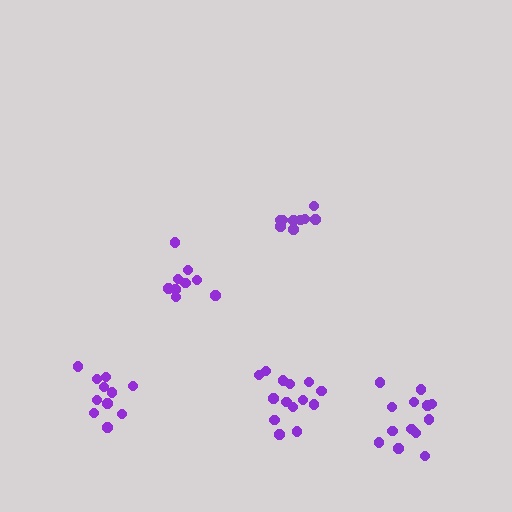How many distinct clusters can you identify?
There are 5 distinct clusters.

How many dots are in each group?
Group 1: 14 dots, Group 2: 9 dots, Group 3: 11 dots, Group 4: 9 dots, Group 5: 13 dots (56 total).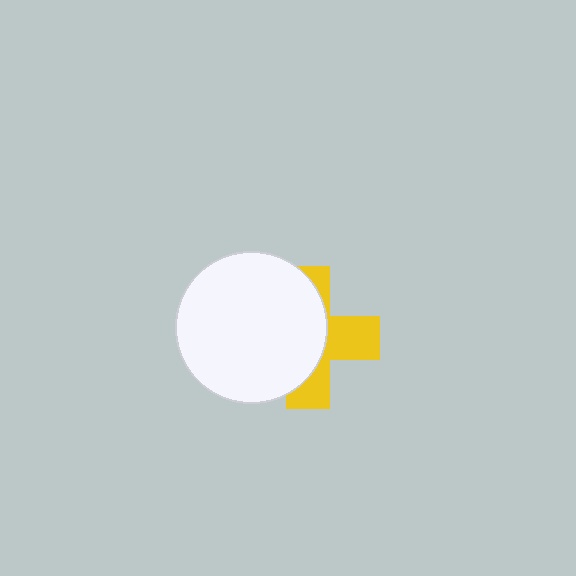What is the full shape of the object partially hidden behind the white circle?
The partially hidden object is a yellow cross.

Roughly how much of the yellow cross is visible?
A small part of it is visible (roughly 42%).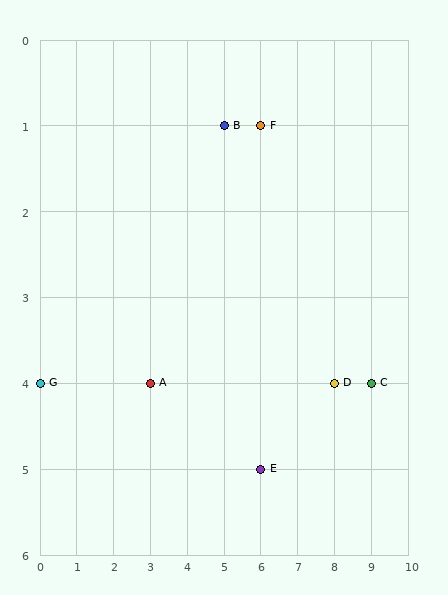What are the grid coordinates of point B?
Point B is at grid coordinates (5, 1).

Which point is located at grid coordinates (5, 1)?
Point B is at (5, 1).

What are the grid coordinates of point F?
Point F is at grid coordinates (6, 1).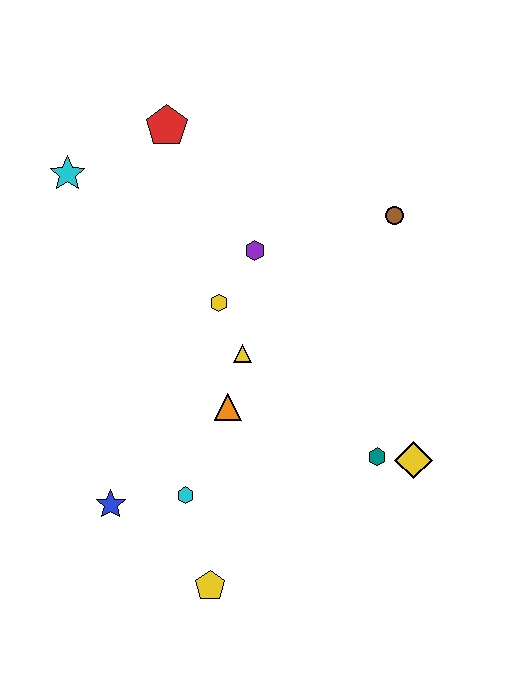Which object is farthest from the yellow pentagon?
The red pentagon is farthest from the yellow pentagon.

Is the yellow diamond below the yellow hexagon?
Yes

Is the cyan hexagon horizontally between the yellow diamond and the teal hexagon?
No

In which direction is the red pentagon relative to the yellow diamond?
The red pentagon is above the yellow diamond.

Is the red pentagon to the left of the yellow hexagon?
Yes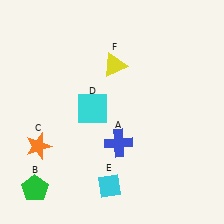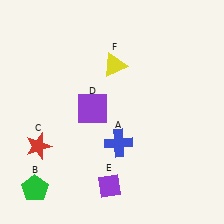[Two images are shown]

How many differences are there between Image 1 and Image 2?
There are 3 differences between the two images.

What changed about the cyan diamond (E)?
In Image 1, E is cyan. In Image 2, it changed to purple.